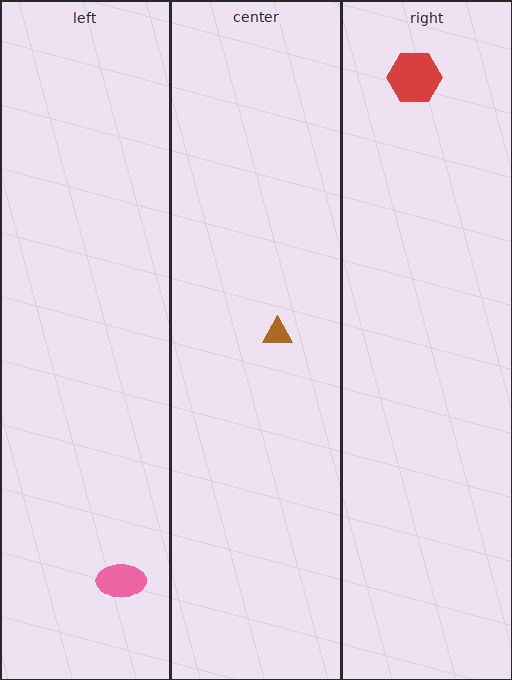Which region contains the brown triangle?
The center region.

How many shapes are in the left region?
1.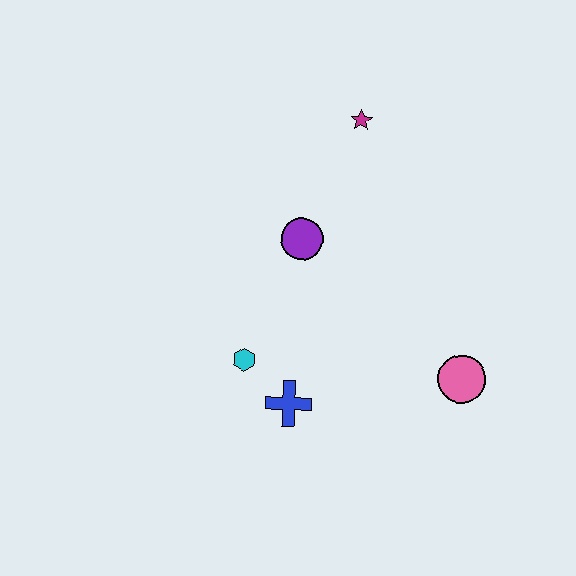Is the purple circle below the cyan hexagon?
No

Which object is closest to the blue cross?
The cyan hexagon is closest to the blue cross.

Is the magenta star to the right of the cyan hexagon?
Yes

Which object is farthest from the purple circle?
The pink circle is farthest from the purple circle.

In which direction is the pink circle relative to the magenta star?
The pink circle is below the magenta star.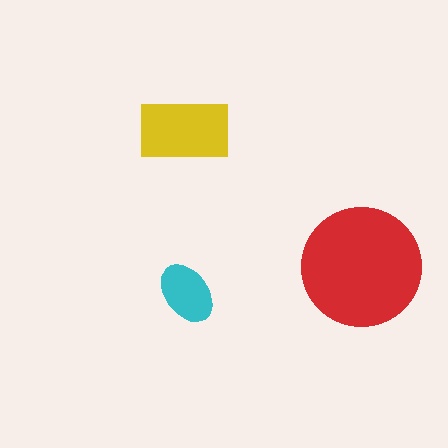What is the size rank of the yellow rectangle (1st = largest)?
2nd.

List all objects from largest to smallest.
The red circle, the yellow rectangle, the cyan ellipse.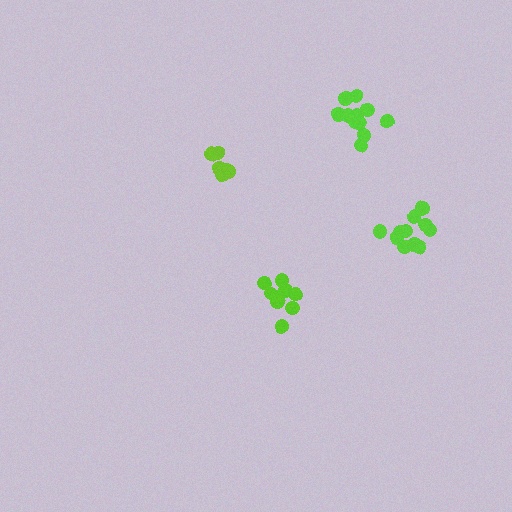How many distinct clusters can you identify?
There are 4 distinct clusters.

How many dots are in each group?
Group 1: 11 dots, Group 2: 6 dots, Group 3: 9 dots, Group 4: 12 dots (38 total).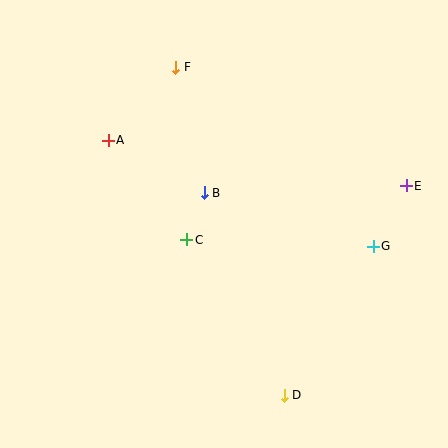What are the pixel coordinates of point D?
Point D is at (284, 395).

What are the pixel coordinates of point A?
Point A is at (108, 140).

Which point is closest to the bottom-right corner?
Point D is closest to the bottom-right corner.